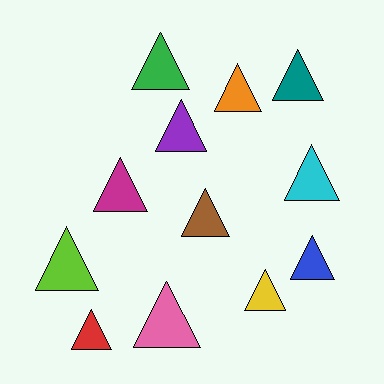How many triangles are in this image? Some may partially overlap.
There are 12 triangles.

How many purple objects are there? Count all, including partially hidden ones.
There is 1 purple object.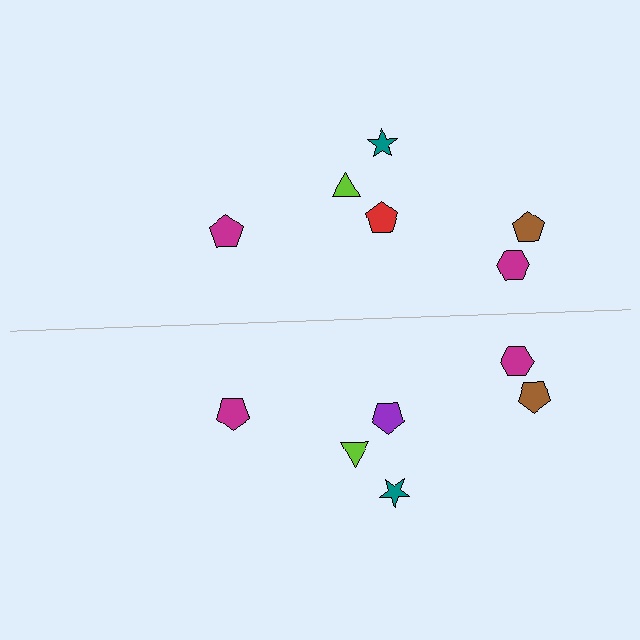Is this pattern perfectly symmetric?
No, the pattern is not perfectly symmetric. The purple pentagon on the bottom side breaks the symmetry — its mirror counterpart is red.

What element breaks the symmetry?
The purple pentagon on the bottom side breaks the symmetry — its mirror counterpart is red.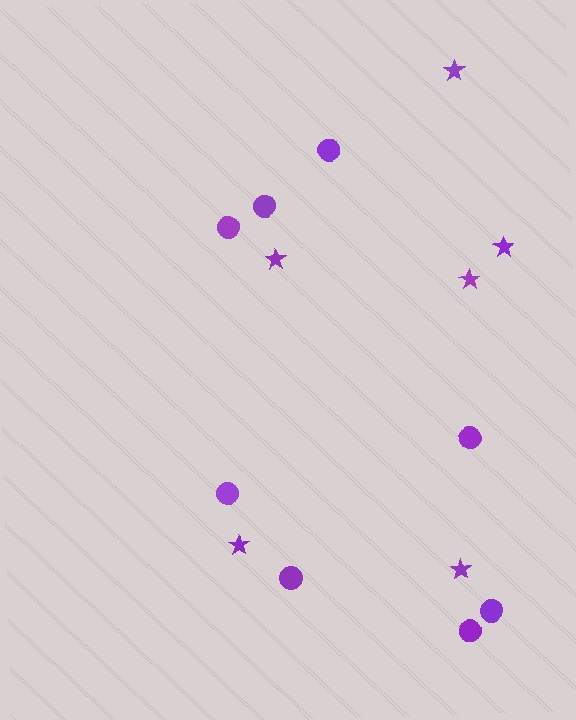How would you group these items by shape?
There are 2 groups: one group of circles (8) and one group of stars (6).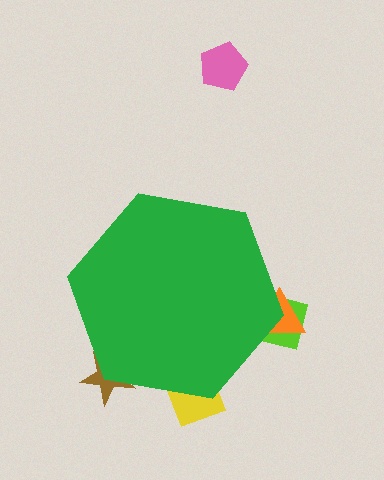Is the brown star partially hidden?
Yes, the brown star is partially hidden behind the green hexagon.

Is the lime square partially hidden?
Yes, the lime square is partially hidden behind the green hexagon.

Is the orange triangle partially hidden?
Yes, the orange triangle is partially hidden behind the green hexagon.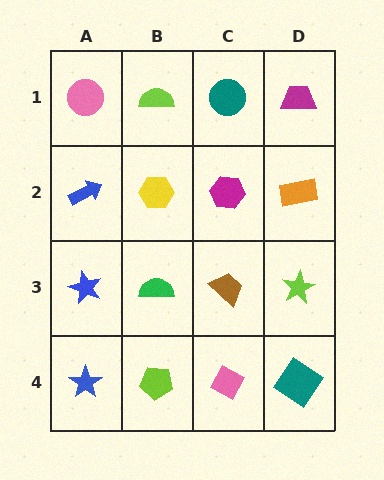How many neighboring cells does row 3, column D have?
3.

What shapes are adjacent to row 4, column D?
A lime star (row 3, column D), a pink diamond (row 4, column C).